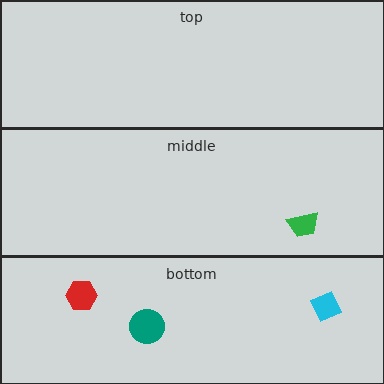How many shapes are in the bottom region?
3.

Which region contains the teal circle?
The bottom region.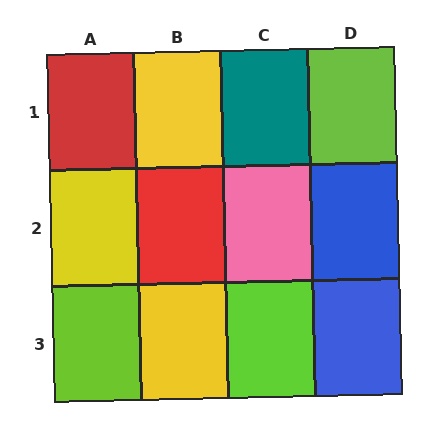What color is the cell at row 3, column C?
Lime.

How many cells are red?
2 cells are red.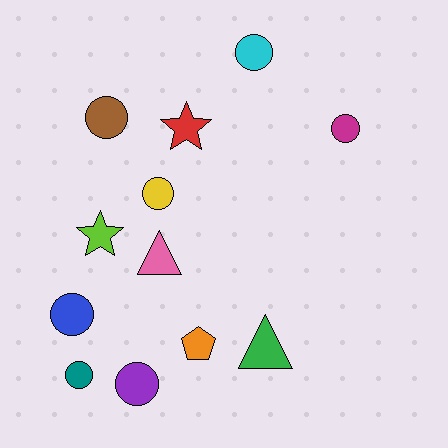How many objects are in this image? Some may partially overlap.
There are 12 objects.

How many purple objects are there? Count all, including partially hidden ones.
There is 1 purple object.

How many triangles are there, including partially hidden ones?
There are 2 triangles.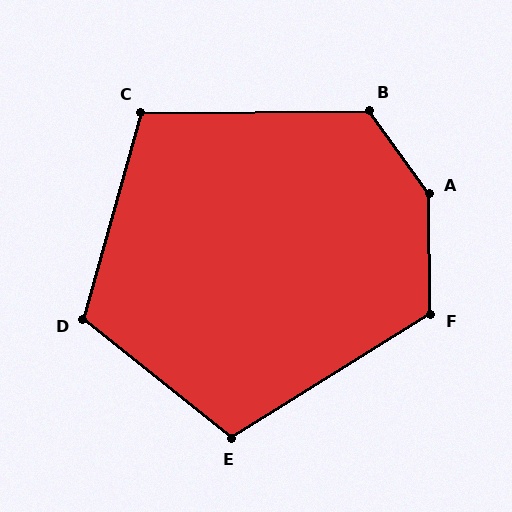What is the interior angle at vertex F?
Approximately 121 degrees (obtuse).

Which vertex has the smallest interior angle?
C, at approximately 106 degrees.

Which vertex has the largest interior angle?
A, at approximately 145 degrees.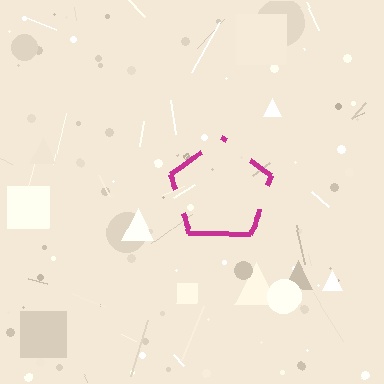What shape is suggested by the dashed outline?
The dashed outline suggests a pentagon.